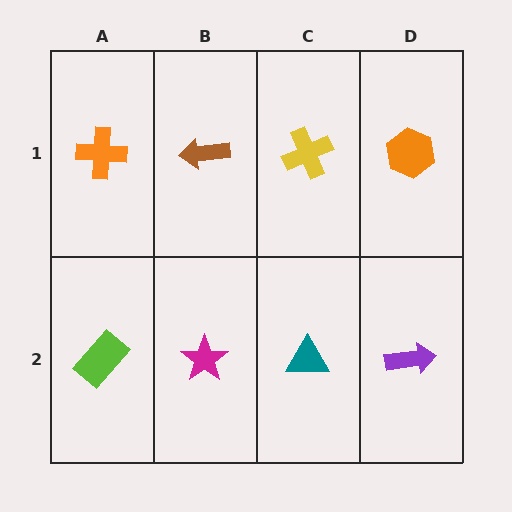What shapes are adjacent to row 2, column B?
A brown arrow (row 1, column B), a lime rectangle (row 2, column A), a teal triangle (row 2, column C).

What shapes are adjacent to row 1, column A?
A lime rectangle (row 2, column A), a brown arrow (row 1, column B).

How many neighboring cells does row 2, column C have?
3.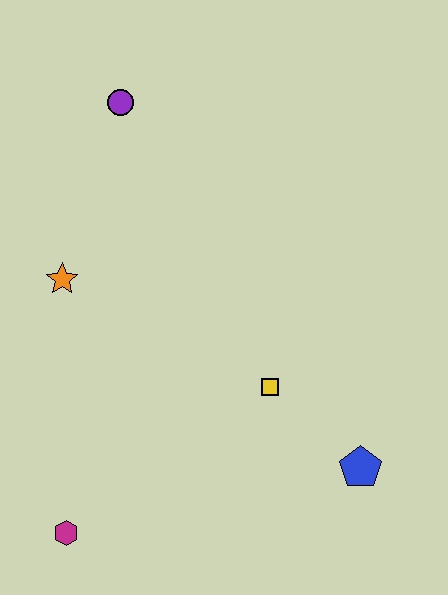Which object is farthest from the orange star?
The blue pentagon is farthest from the orange star.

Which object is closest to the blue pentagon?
The yellow square is closest to the blue pentagon.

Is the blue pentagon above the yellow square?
No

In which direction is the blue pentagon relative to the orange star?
The blue pentagon is to the right of the orange star.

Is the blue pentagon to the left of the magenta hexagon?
No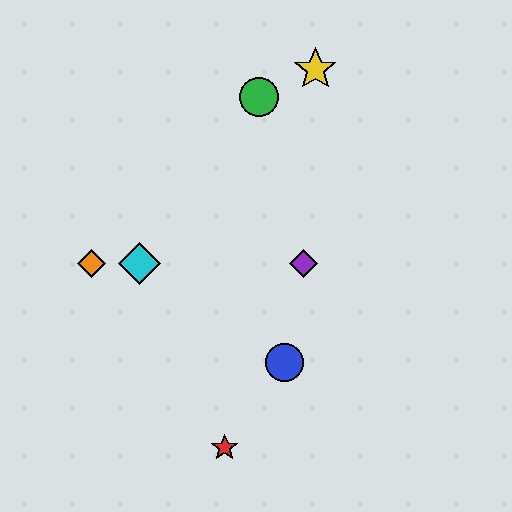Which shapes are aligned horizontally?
The purple diamond, the orange diamond, the cyan diamond are aligned horizontally.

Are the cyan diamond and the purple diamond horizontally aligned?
Yes, both are at y≈264.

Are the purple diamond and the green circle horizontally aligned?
No, the purple diamond is at y≈264 and the green circle is at y≈97.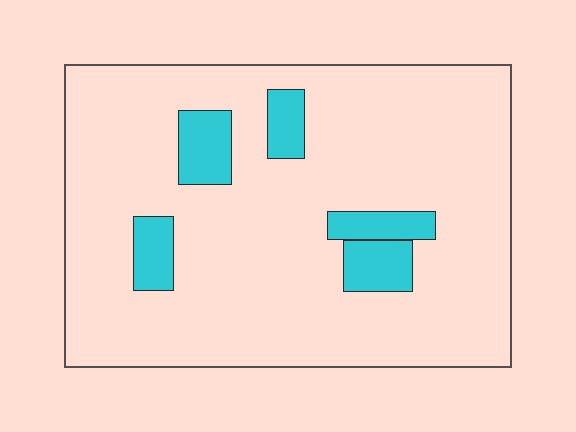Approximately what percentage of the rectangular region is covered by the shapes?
Approximately 10%.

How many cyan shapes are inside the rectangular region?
5.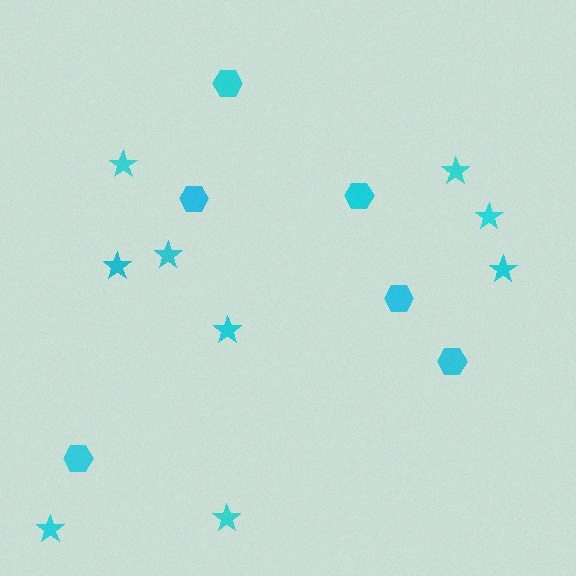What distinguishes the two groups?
There are 2 groups: one group of hexagons (6) and one group of stars (9).